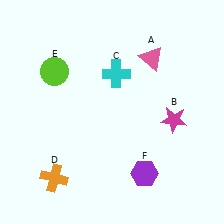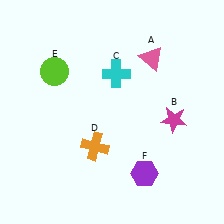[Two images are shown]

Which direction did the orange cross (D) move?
The orange cross (D) moved right.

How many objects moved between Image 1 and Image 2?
1 object moved between the two images.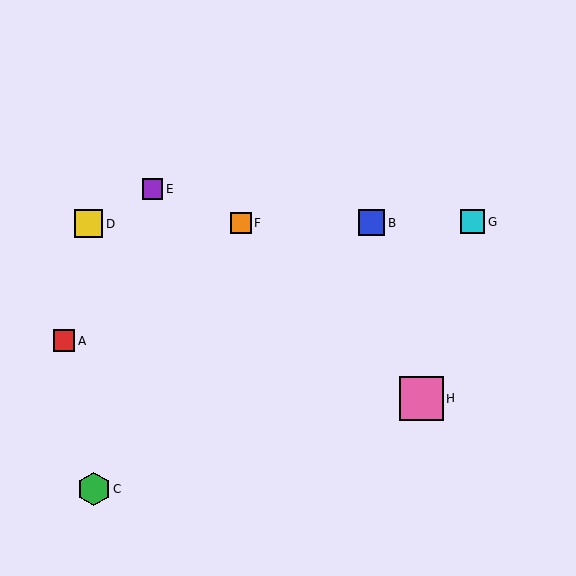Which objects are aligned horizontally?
Objects B, D, F, G are aligned horizontally.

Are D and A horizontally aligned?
No, D is at y≈223 and A is at y≈340.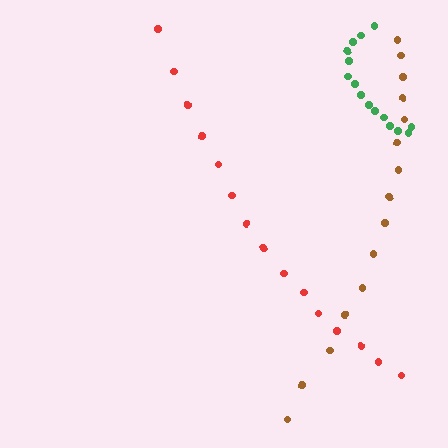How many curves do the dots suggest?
There are 3 distinct paths.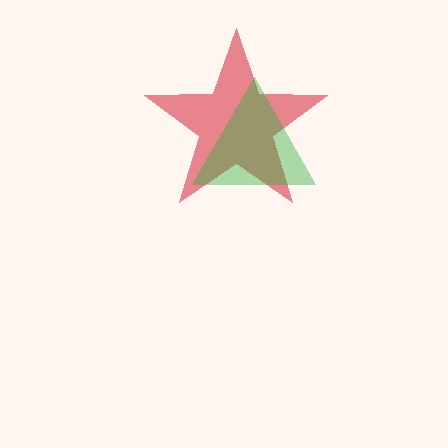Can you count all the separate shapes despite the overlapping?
Yes, there are 2 separate shapes.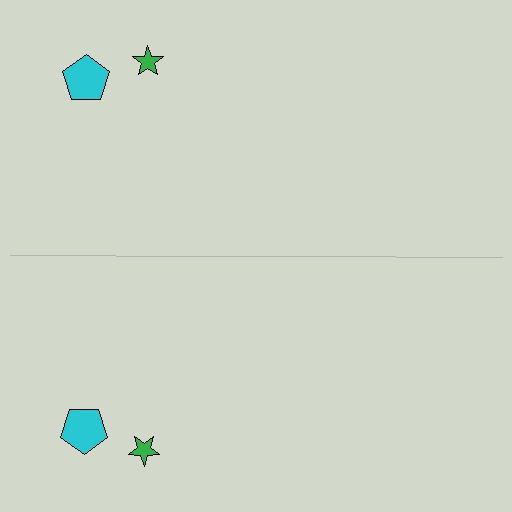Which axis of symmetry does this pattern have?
The pattern has a horizontal axis of symmetry running through the center of the image.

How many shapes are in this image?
There are 4 shapes in this image.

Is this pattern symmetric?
Yes, this pattern has bilateral (reflection) symmetry.